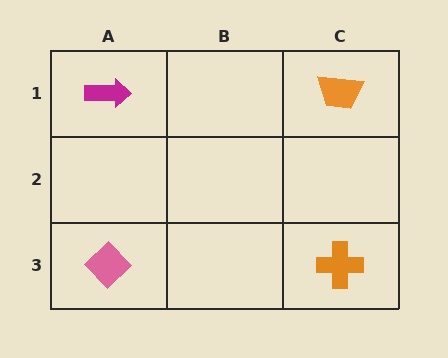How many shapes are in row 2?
0 shapes.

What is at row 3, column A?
A pink diamond.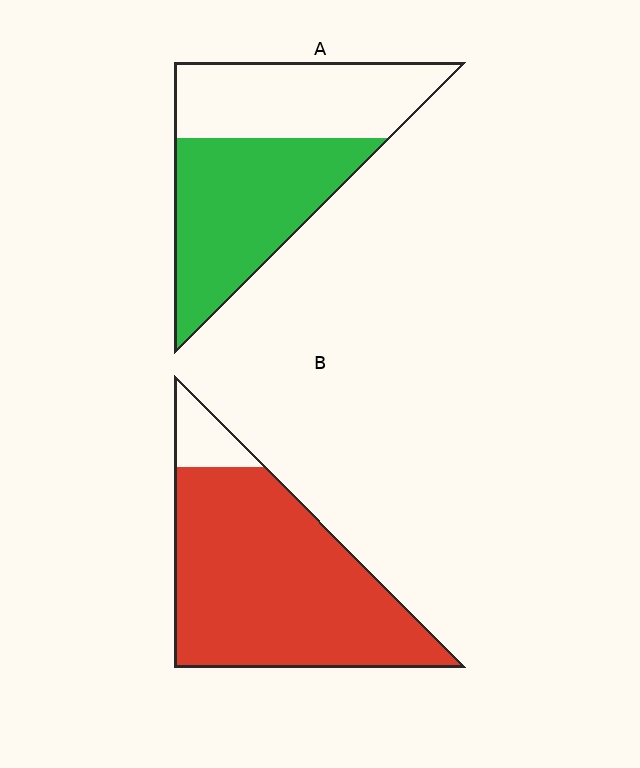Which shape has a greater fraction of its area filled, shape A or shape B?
Shape B.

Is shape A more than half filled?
Yes.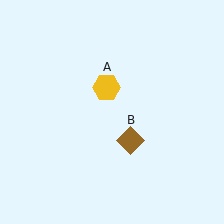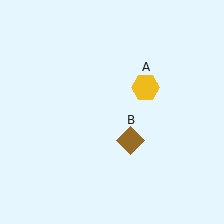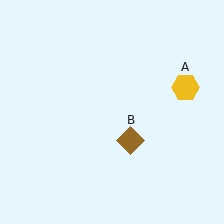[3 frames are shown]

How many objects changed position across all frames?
1 object changed position: yellow hexagon (object A).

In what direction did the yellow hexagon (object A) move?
The yellow hexagon (object A) moved right.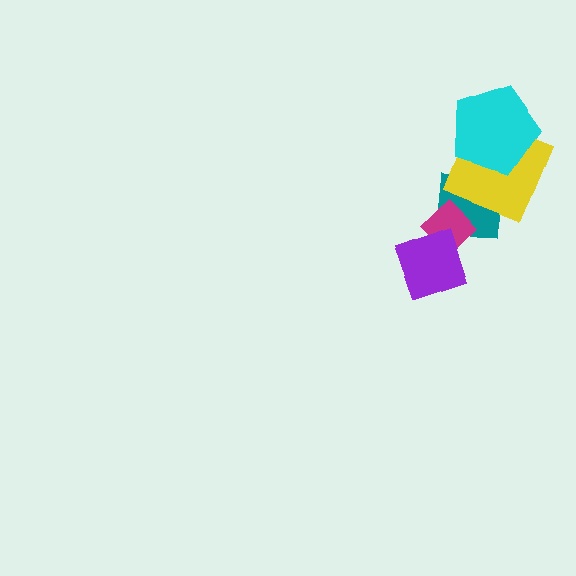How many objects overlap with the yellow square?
2 objects overlap with the yellow square.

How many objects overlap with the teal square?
4 objects overlap with the teal square.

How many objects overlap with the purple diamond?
2 objects overlap with the purple diamond.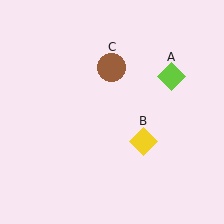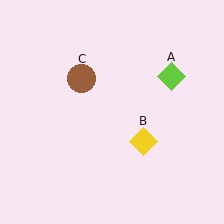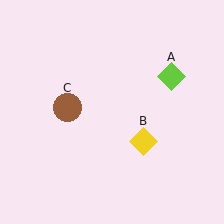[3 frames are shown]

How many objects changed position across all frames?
1 object changed position: brown circle (object C).